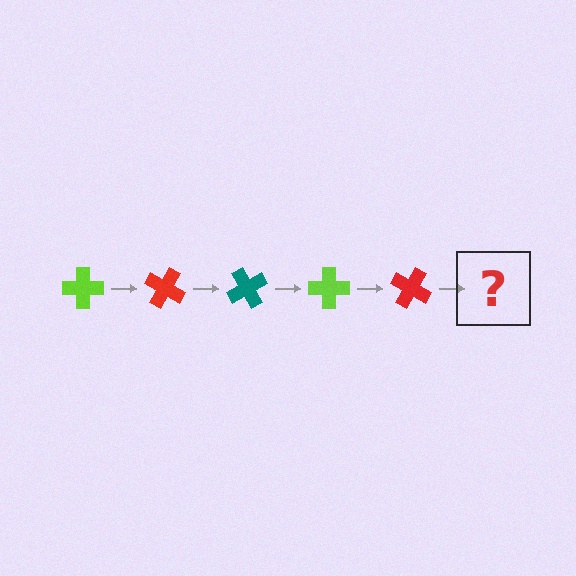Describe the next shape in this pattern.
It should be a teal cross, rotated 150 degrees from the start.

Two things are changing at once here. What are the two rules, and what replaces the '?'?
The two rules are that it rotates 30 degrees each step and the color cycles through lime, red, and teal. The '?' should be a teal cross, rotated 150 degrees from the start.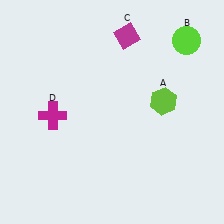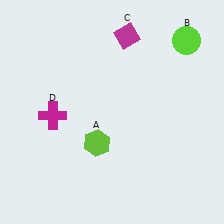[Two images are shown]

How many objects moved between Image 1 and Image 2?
1 object moved between the two images.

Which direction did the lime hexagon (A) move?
The lime hexagon (A) moved left.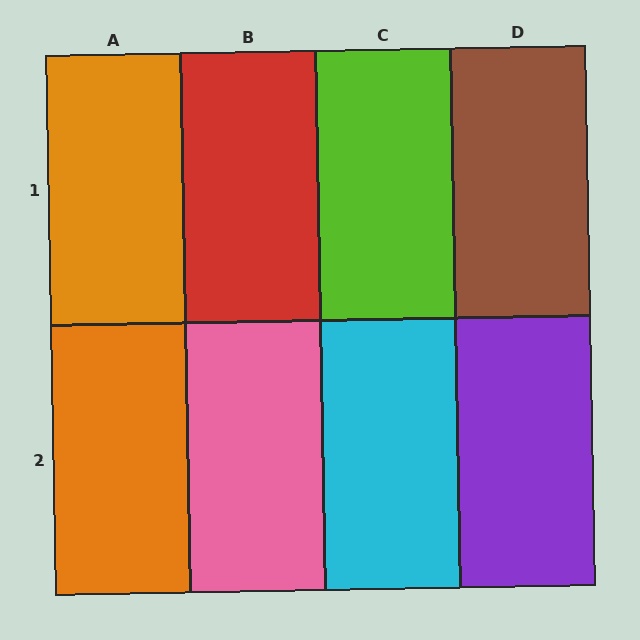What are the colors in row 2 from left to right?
Orange, pink, cyan, purple.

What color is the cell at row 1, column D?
Brown.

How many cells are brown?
1 cell is brown.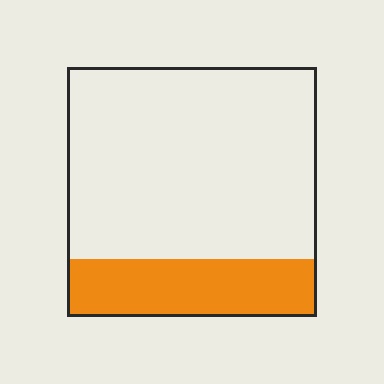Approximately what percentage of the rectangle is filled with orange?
Approximately 25%.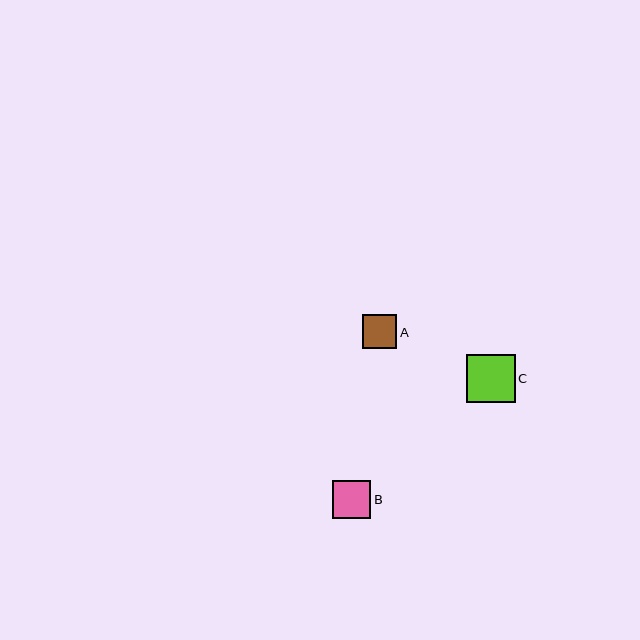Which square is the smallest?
Square A is the smallest with a size of approximately 34 pixels.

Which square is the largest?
Square C is the largest with a size of approximately 49 pixels.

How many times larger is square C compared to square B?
Square C is approximately 1.3 times the size of square B.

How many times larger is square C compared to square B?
Square C is approximately 1.3 times the size of square B.